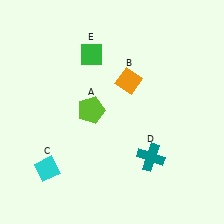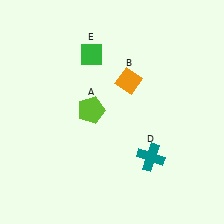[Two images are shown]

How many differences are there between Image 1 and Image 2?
There is 1 difference between the two images.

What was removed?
The cyan diamond (C) was removed in Image 2.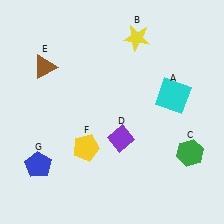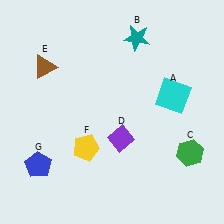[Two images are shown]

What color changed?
The star (B) changed from yellow in Image 1 to teal in Image 2.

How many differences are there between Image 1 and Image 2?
There is 1 difference between the two images.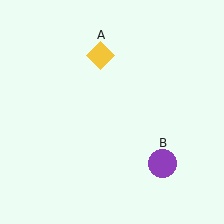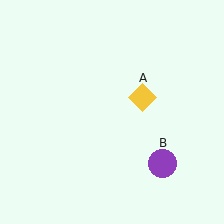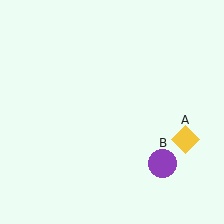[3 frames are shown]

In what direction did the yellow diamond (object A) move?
The yellow diamond (object A) moved down and to the right.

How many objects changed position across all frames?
1 object changed position: yellow diamond (object A).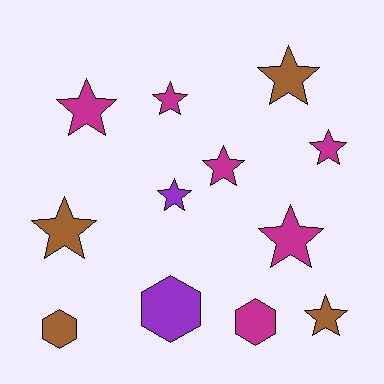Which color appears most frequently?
Magenta, with 6 objects.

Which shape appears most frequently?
Star, with 9 objects.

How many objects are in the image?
There are 12 objects.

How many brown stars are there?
There are 3 brown stars.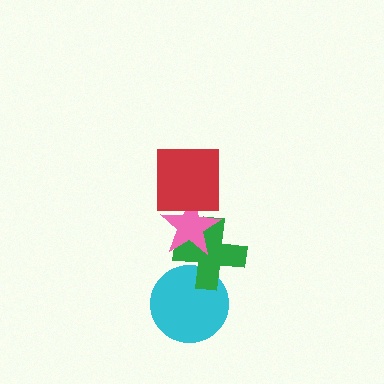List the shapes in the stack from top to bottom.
From top to bottom: the red square, the pink star, the green cross, the cyan circle.